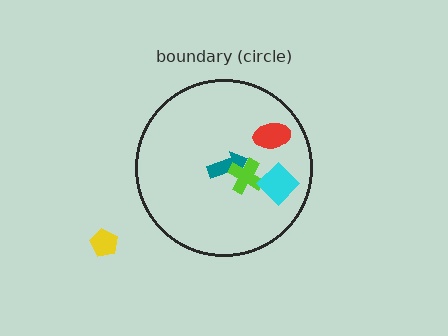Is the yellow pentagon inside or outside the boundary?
Outside.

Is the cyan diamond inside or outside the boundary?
Inside.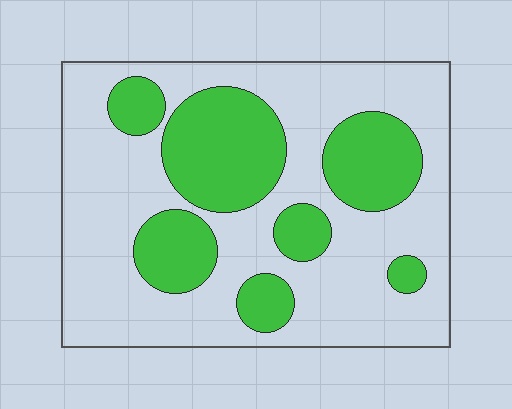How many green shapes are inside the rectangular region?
7.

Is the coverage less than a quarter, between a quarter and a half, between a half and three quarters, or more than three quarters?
Between a quarter and a half.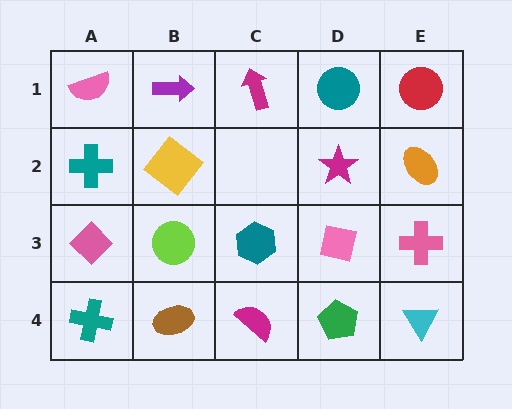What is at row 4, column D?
A green pentagon.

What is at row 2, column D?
A magenta star.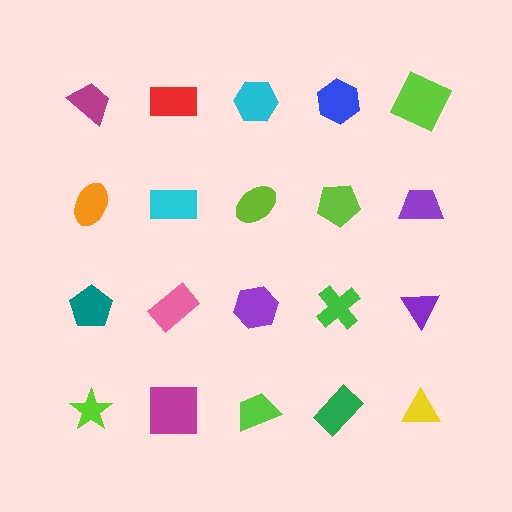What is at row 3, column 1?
A teal pentagon.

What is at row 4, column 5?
A yellow triangle.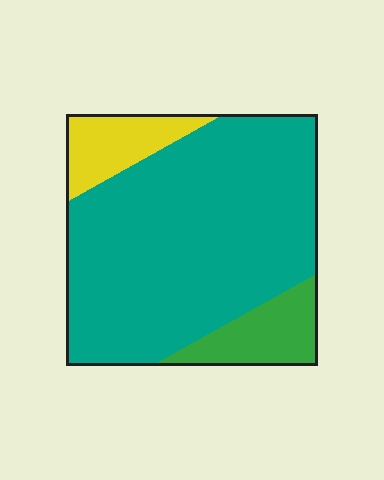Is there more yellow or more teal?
Teal.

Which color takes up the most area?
Teal, at roughly 75%.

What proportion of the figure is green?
Green covers around 10% of the figure.